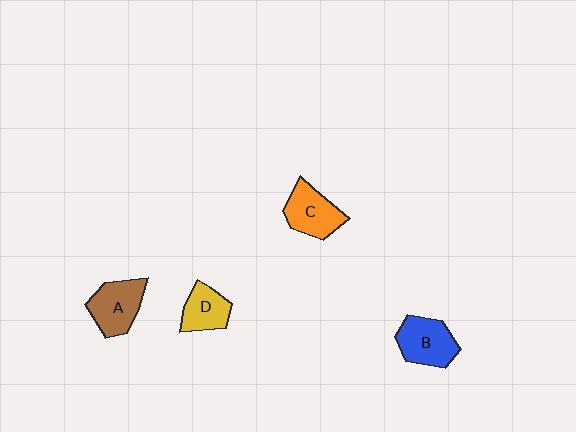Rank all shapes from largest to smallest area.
From largest to smallest: B (blue), A (brown), C (orange), D (yellow).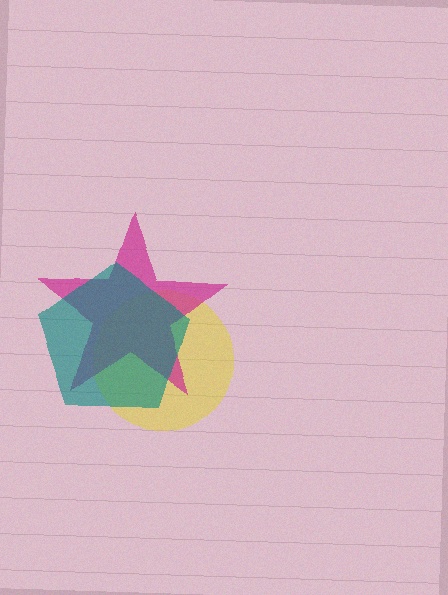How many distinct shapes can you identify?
There are 3 distinct shapes: a yellow circle, a magenta star, a teal pentagon.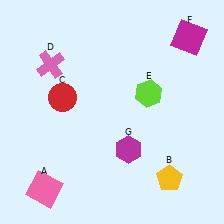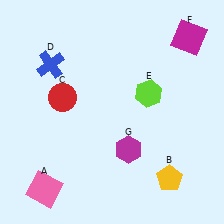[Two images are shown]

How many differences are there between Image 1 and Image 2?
There is 1 difference between the two images.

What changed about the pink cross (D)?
In Image 1, D is pink. In Image 2, it changed to blue.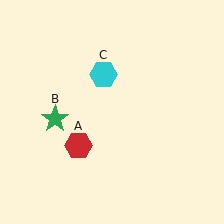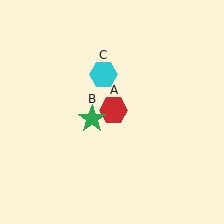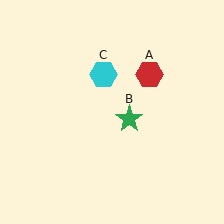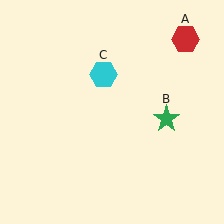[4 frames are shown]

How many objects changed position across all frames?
2 objects changed position: red hexagon (object A), green star (object B).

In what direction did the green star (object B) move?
The green star (object B) moved right.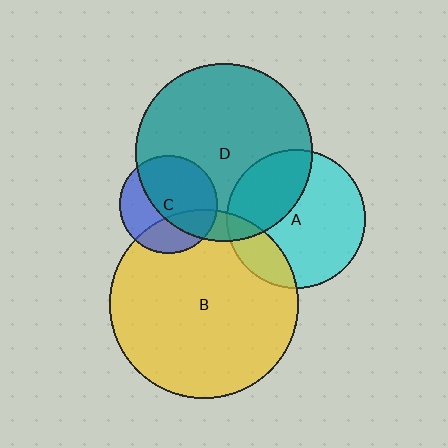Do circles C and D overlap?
Yes.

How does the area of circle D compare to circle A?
Approximately 1.6 times.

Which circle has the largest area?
Circle B (yellow).